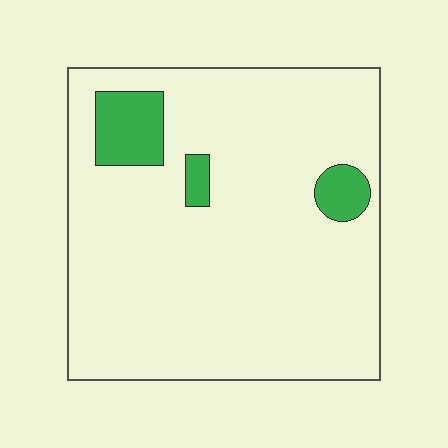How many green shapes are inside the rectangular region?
3.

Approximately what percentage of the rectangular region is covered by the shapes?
Approximately 10%.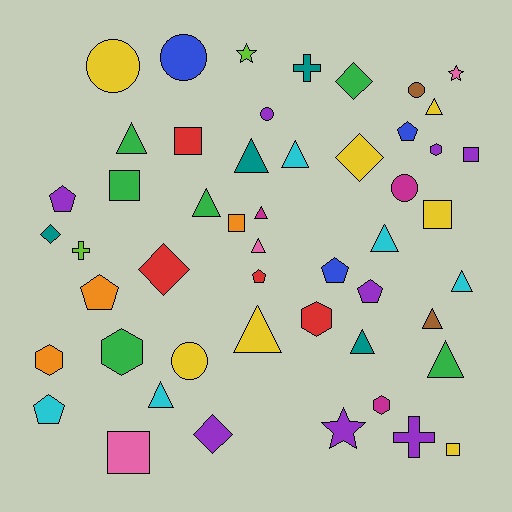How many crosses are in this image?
There are 3 crosses.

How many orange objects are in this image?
There are 3 orange objects.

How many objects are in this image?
There are 50 objects.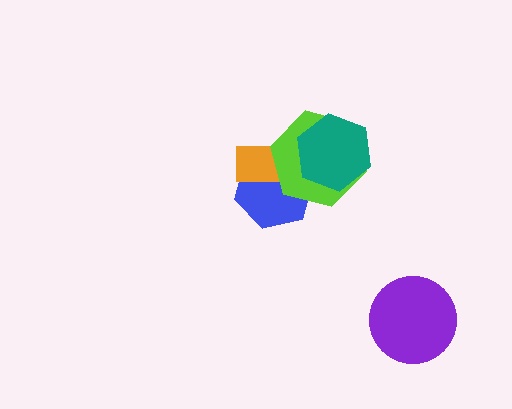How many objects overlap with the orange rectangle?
2 objects overlap with the orange rectangle.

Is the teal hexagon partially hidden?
No, no other shape covers it.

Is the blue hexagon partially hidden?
Yes, it is partially covered by another shape.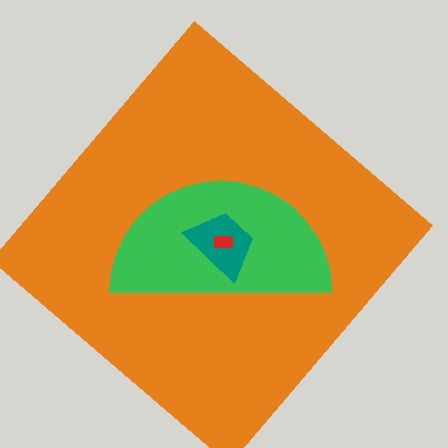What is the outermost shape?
The orange diamond.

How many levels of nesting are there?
4.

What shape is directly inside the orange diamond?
The green semicircle.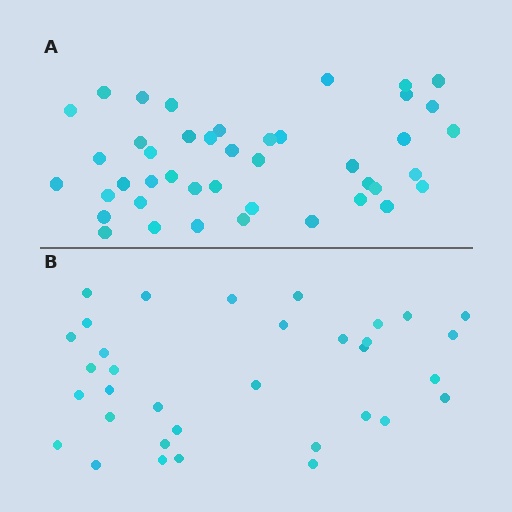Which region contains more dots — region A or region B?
Region A (the top region) has more dots.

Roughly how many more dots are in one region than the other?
Region A has roughly 8 or so more dots than region B.